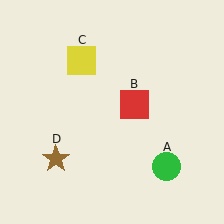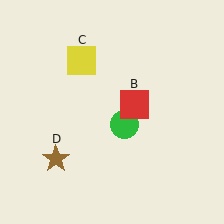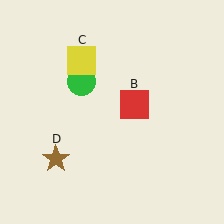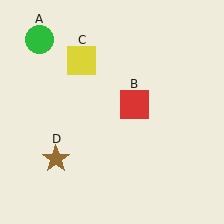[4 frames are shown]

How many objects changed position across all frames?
1 object changed position: green circle (object A).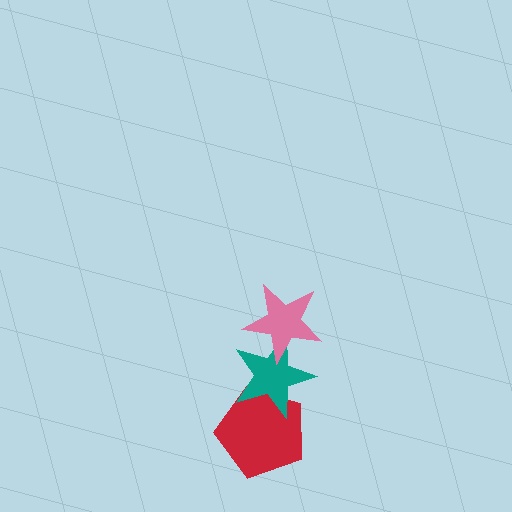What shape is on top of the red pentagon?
The teal star is on top of the red pentagon.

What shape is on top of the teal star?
The pink star is on top of the teal star.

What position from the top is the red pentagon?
The red pentagon is 3rd from the top.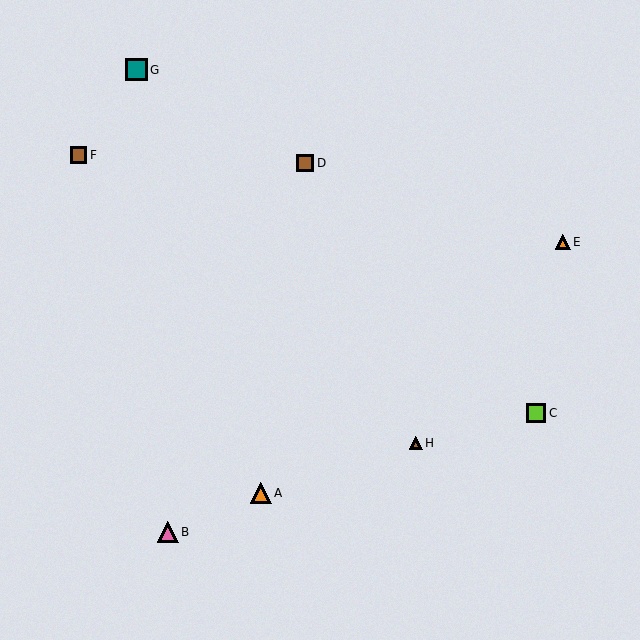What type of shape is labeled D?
Shape D is a brown square.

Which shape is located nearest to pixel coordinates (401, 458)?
The brown triangle (labeled H) at (416, 443) is nearest to that location.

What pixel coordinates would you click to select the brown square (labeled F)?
Click at (78, 155) to select the brown square F.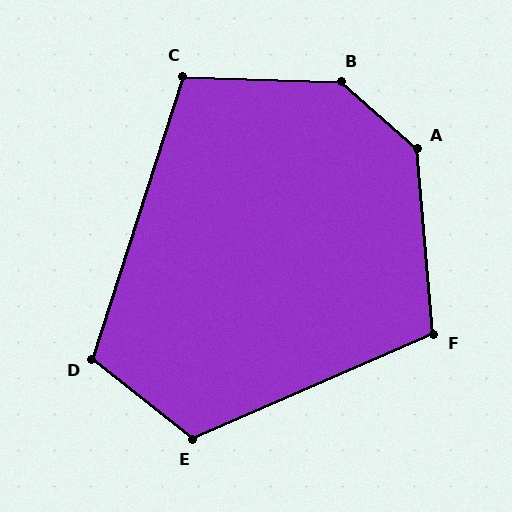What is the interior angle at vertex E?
Approximately 118 degrees (obtuse).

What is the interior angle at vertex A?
Approximately 136 degrees (obtuse).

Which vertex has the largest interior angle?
B, at approximately 141 degrees.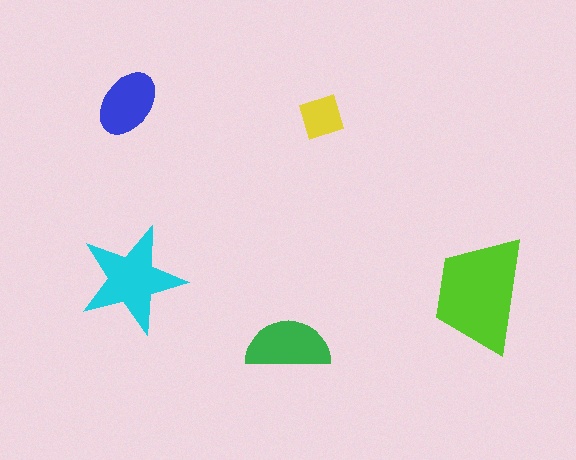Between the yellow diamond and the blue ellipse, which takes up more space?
The blue ellipse.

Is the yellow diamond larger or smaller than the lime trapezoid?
Smaller.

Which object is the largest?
The lime trapezoid.